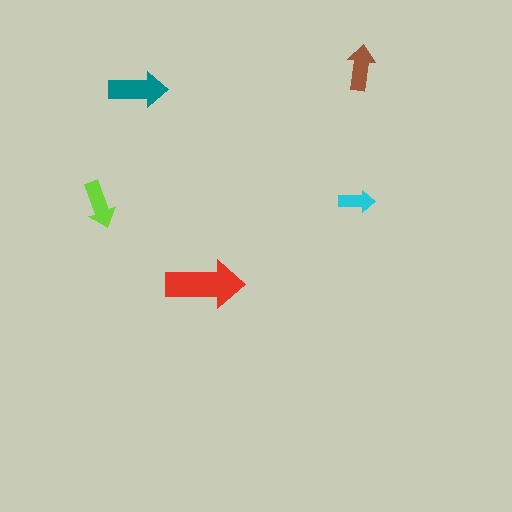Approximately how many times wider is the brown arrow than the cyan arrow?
About 1.5 times wider.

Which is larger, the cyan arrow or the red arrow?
The red one.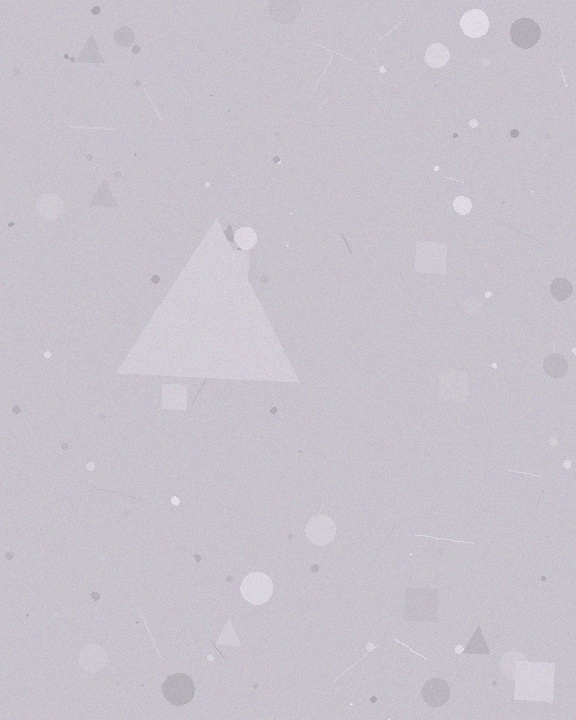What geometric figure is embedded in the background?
A triangle is embedded in the background.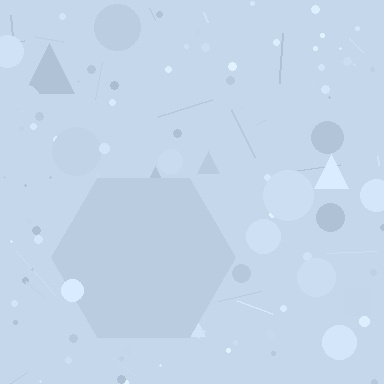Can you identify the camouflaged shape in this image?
The camouflaged shape is a hexagon.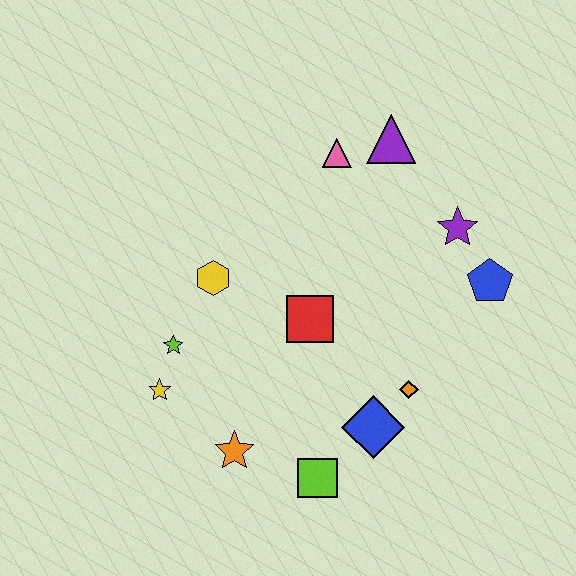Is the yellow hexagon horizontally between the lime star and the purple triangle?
Yes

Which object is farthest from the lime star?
The blue pentagon is farthest from the lime star.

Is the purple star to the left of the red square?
No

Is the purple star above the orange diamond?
Yes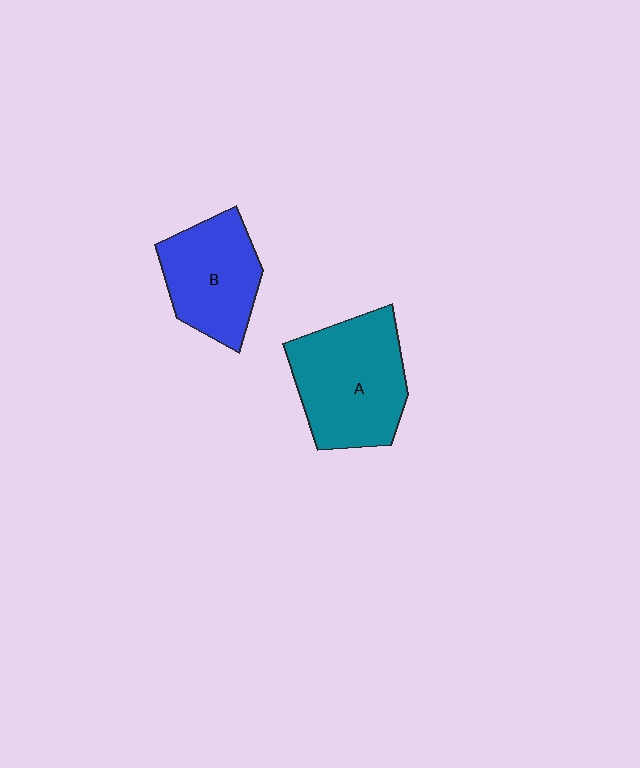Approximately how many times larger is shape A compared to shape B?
Approximately 1.3 times.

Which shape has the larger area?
Shape A (teal).